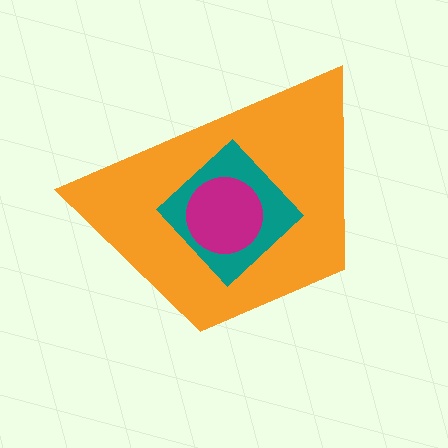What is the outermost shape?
The orange trapezoid.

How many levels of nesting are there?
3.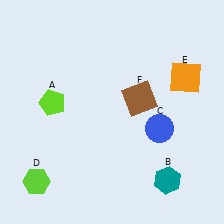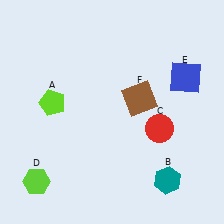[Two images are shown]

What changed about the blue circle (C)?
In Image 1, C is blue. In Image 2, it changed to red.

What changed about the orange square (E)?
In Image 1, E is orange. In Image 2, it changed to blue.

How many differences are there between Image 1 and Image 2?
There are 2 differences between the two images.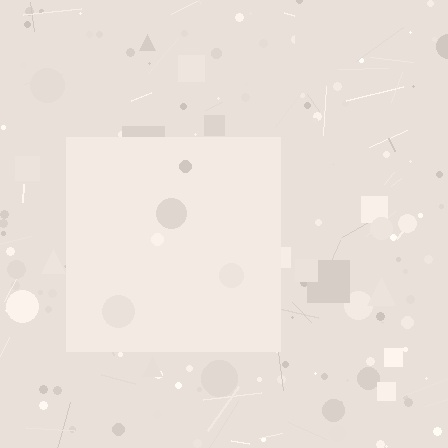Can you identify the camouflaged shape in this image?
The camouflaged shape is a square.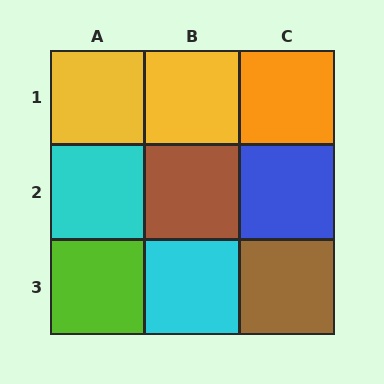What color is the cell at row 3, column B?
Cyan.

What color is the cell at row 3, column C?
Brown.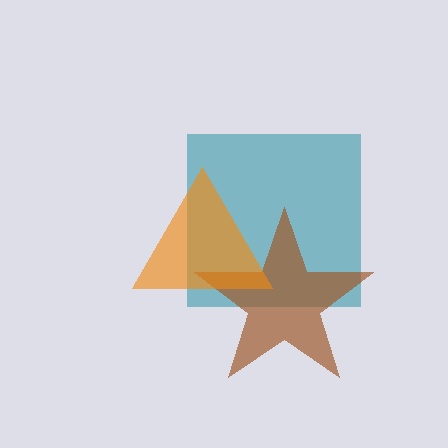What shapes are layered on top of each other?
The layered shapes are: a teal square, a brown star, an orange triangle.